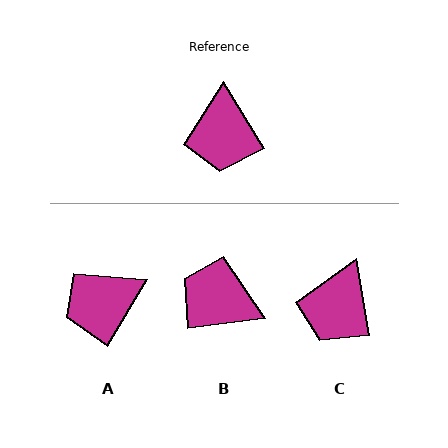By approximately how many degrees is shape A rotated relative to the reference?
Approximately 63 degrees clockwise.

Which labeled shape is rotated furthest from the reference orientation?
B, about 114 degrees away.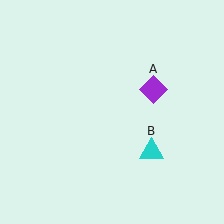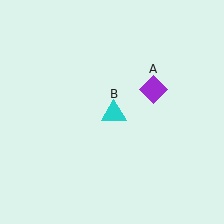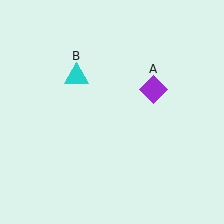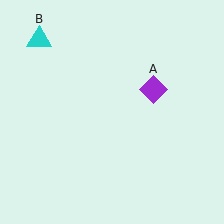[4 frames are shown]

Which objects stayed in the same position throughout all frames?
Purple diamond (object A) remained stationary.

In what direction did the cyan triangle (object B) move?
The cyan triangle (object B) moved up and to the left.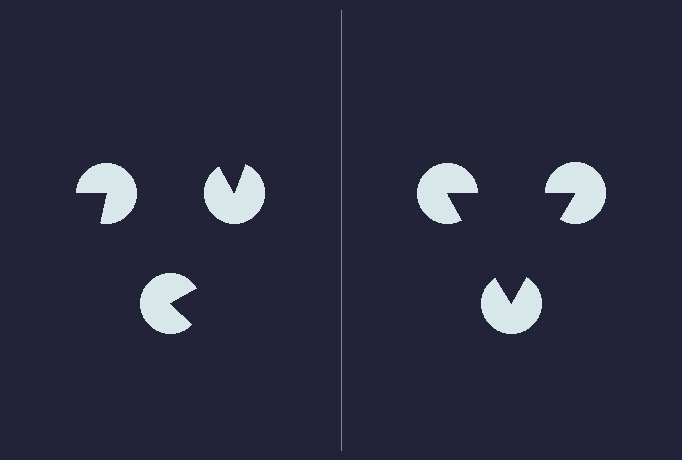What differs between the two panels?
The pac-man discs are positioned identically on both sides; only the wedge orientations differ. On the right they align to a triangle; on the left they are misaligned.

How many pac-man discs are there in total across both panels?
6 — 3 on each side.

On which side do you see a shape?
An illusory triangle appears on the right side. On the left side the wedge cuts are rotated, so no coherent shape forms.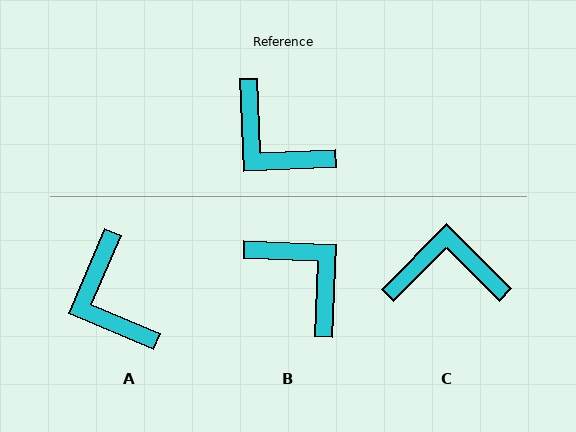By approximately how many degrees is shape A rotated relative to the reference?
Approximately 25 degrees clockwise.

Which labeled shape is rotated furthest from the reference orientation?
B, about 175 degrees away.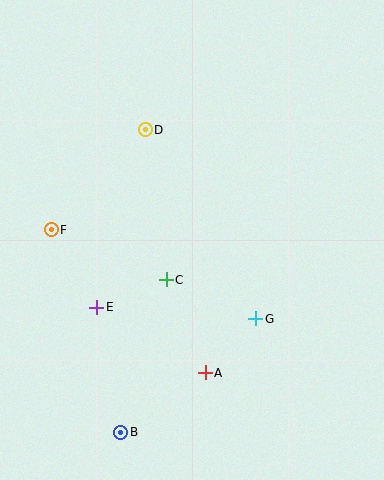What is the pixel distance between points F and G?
The distance between F and G is 223 pixels.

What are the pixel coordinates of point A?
Point A is at (205, 373).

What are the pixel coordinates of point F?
Point F is at (51, 230).